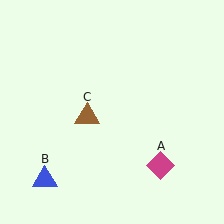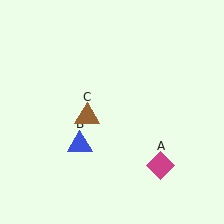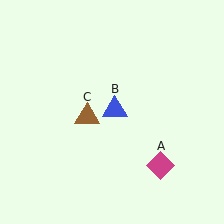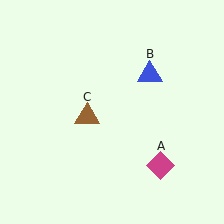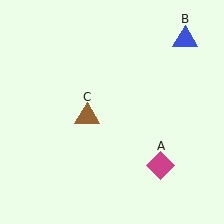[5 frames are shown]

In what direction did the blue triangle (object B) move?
The blue triangle (object B) moved up and to the right.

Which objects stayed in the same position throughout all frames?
Magenta diamond (object A) and brown triangle (object C) remained stationary.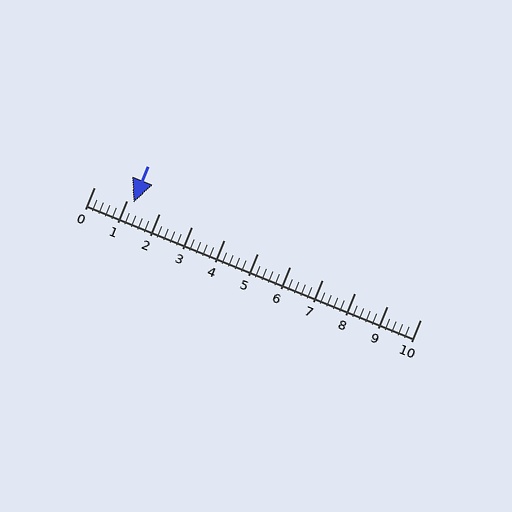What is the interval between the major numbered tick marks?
The major tick marks are spaced 1 units apart.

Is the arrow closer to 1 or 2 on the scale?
The arrow is closer to 1.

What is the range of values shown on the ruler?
The ruler shows values from 0 to 10.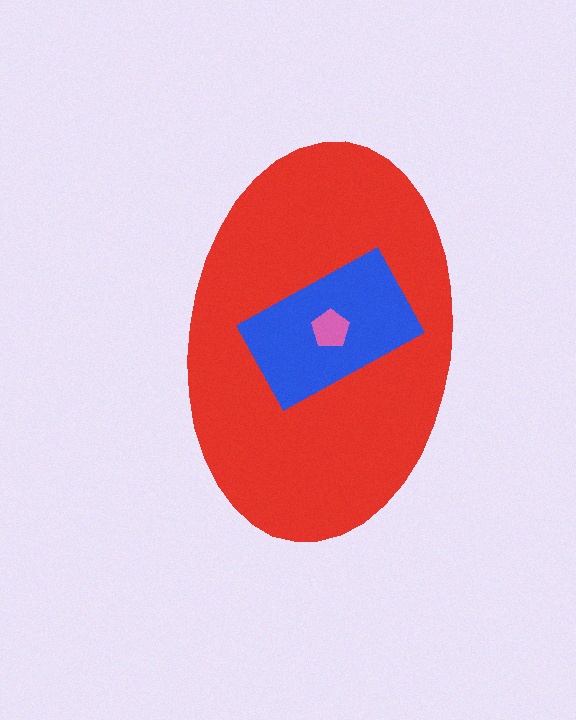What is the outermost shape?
The red ellipse.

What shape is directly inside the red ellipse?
The blue rectangle.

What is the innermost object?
The pink pentagon.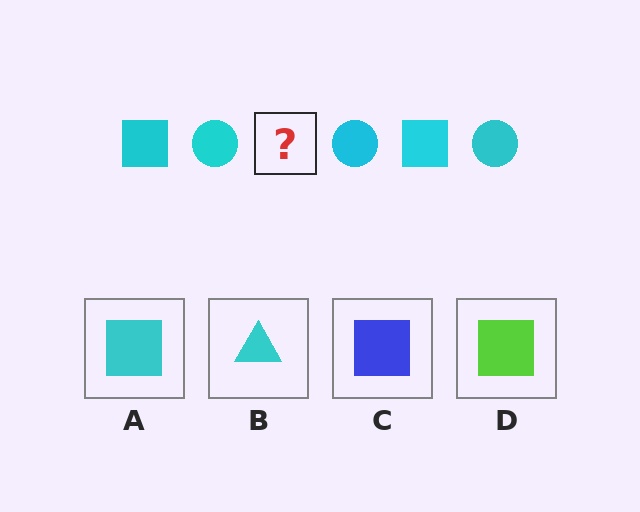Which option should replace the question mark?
Option A.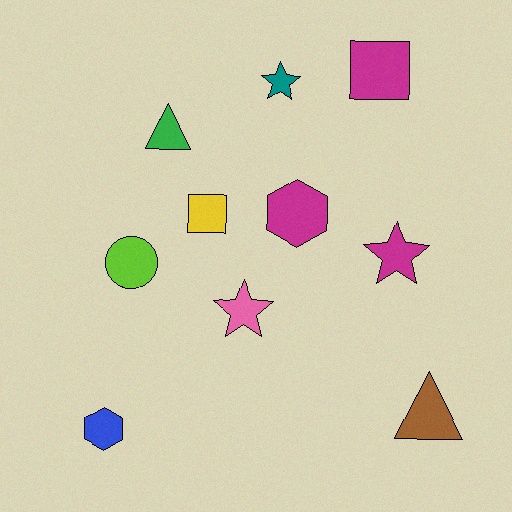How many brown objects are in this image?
There is 1 brown object.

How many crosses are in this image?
There are no crosses.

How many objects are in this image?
There are 10 objects.